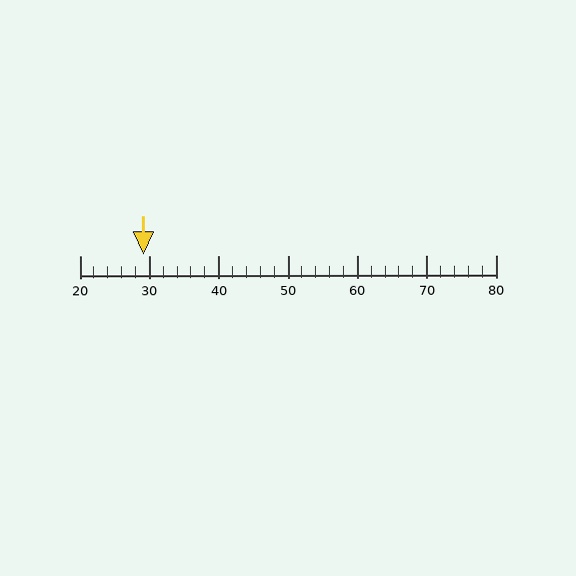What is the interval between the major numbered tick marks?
The major tick marks are spaced 10 units apart.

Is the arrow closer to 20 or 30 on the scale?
The arrow is closer to 30.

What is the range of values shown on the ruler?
The ruler shows values from 20 to 80.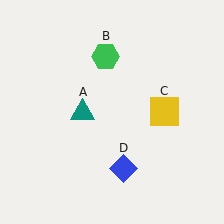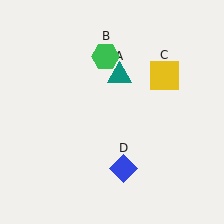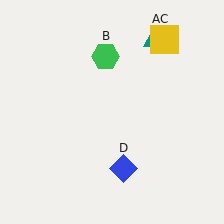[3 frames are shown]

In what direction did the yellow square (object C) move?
The yellow square (object C) moved up.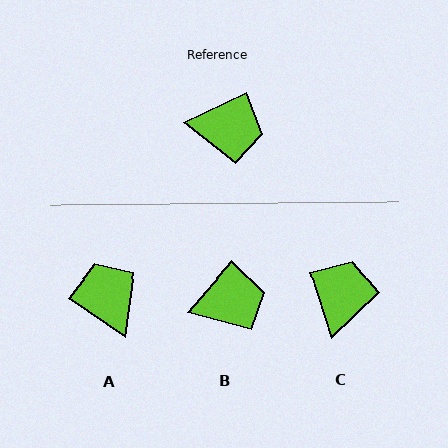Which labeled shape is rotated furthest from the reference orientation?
A, about 121 degrees away.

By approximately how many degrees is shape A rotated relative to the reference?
Approximately 121 degrees counter-clockwise.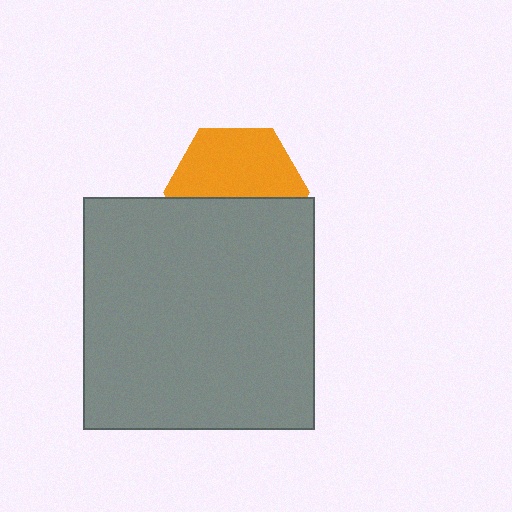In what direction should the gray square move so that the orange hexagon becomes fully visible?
The gray square should move down. That is the shortest direction to clear the overlap and leave the orange hexagon fully visible.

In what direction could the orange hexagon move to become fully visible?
The orange hexagon could move up. That would shift it out from behind the gray square entirely.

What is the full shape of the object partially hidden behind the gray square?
The partially hidden object is an orange hexagon.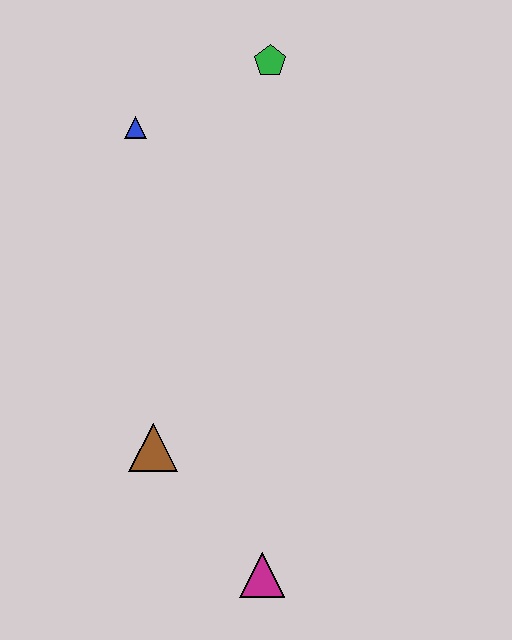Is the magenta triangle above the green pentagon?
No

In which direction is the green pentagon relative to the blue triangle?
The green pentagon is to the right of the blue triangle.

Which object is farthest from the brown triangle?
The green pentagon is farthest from the brown triangle.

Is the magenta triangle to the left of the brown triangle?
No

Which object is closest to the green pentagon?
The blue triangle is closest to the green pentagon.